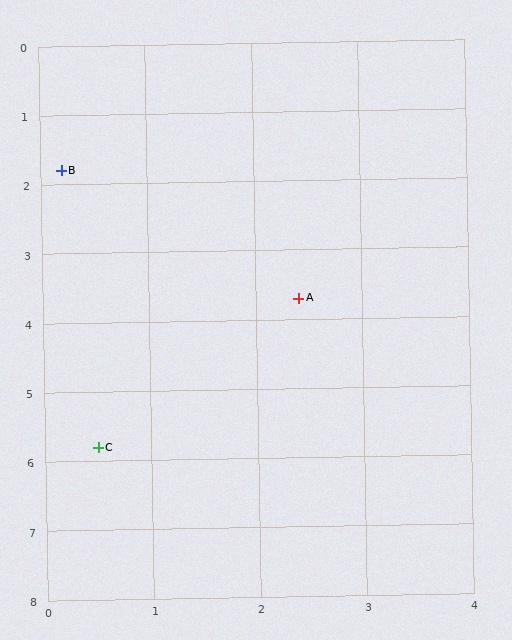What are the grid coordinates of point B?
Point B is at approximately (0.2, 1.8).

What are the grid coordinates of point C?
Point C is at approximately (0.5, 5.8).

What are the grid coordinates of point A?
Point A is at approximately (2.4, 3.7).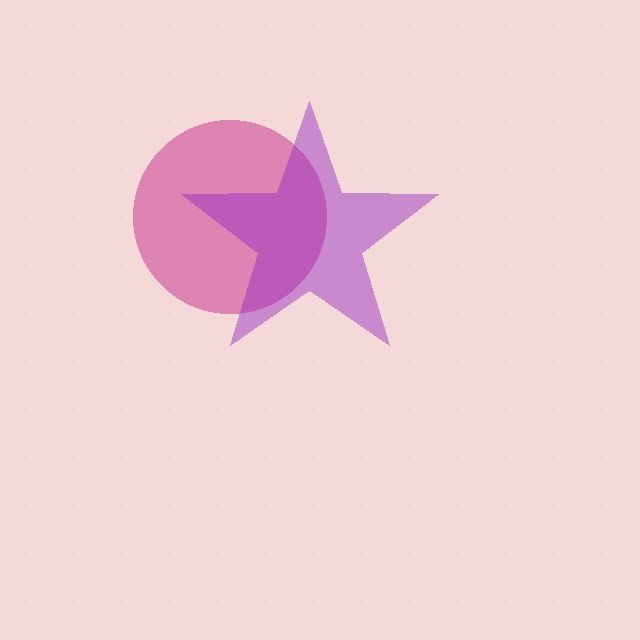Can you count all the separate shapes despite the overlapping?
Yes, there are 2 separate shapes.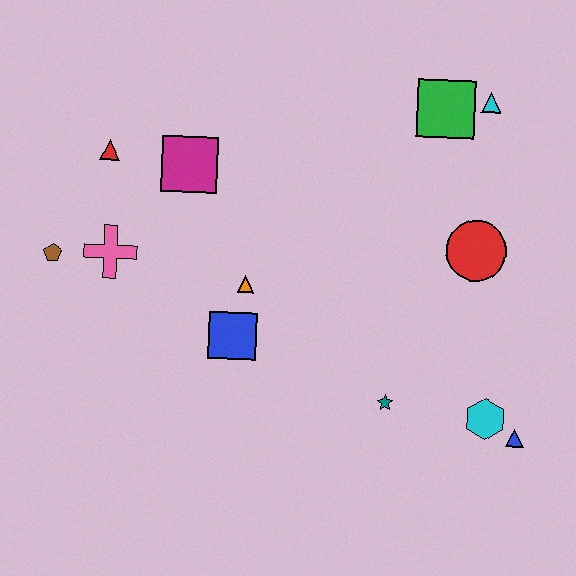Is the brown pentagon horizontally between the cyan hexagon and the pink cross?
No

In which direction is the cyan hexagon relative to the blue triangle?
The cyan hexagon is to the left of the blue triangle.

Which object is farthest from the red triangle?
The blue triangle is farthest from the red triangle.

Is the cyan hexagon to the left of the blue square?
No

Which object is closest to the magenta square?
The red triangle is closest to the magenta square.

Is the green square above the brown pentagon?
Yes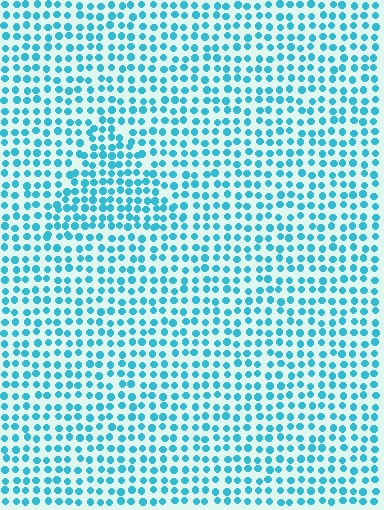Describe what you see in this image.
The image contains small cyan elements arranged at two different densities. A triangle-shaped region is visible where the elements are more densely packed than the surrounding area.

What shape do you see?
I see a triangle.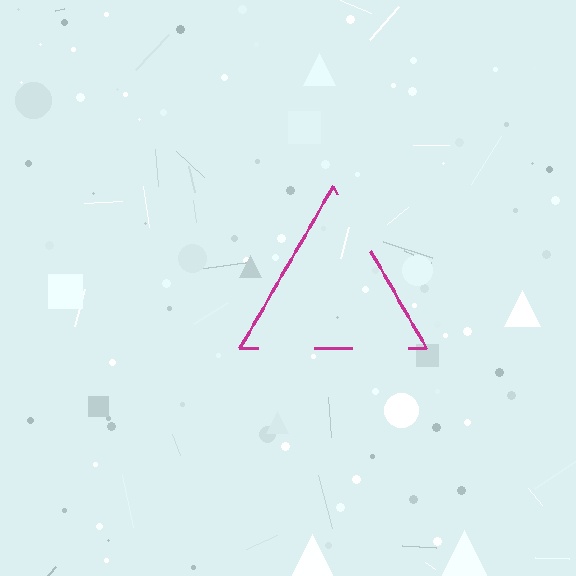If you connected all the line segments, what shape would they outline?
They would outline a triangle.